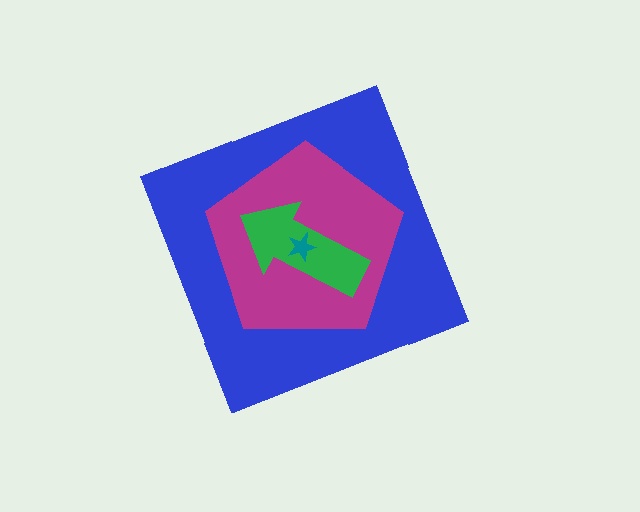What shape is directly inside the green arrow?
The teal star.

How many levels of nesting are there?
4.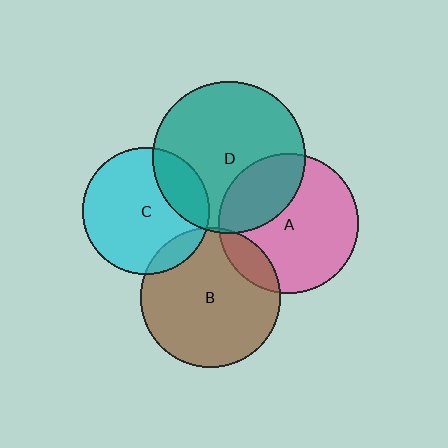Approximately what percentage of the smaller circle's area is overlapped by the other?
Approximately 10%.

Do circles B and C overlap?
Yes.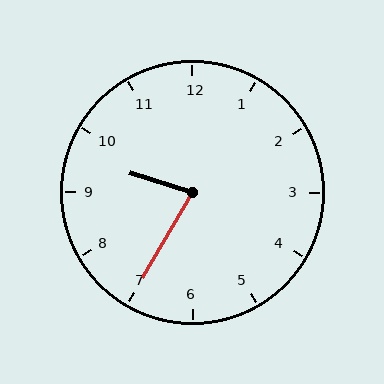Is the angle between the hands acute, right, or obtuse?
It is acute.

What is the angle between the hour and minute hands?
Approximately 78 degrees.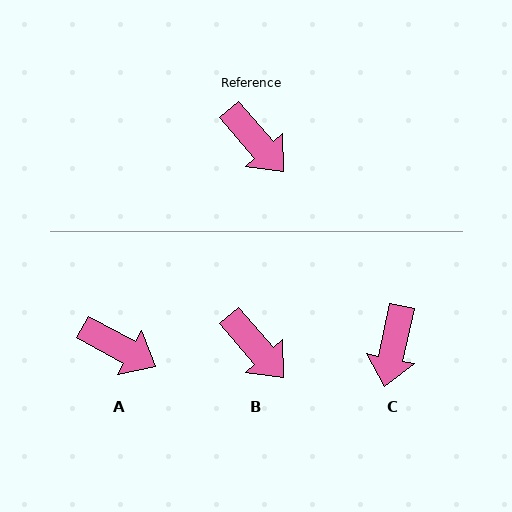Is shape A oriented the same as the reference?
No, it is off by about 21 degrees.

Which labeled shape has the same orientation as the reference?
B.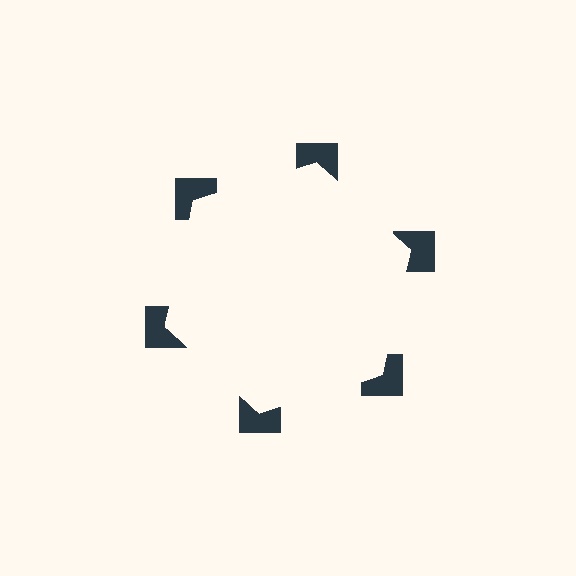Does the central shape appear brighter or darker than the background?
It typically appears slightly brighter than the background, even though no actual brightness change is drawn.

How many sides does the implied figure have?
6 sides.